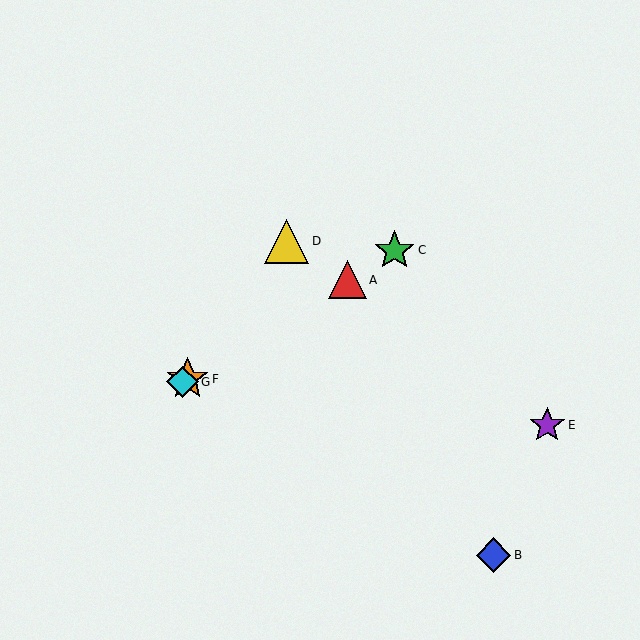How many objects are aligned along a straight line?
4 objects (A, C, F, G) are aligned along a straight line.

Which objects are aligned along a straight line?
Objects A, C, F, G are aligned along a straight line.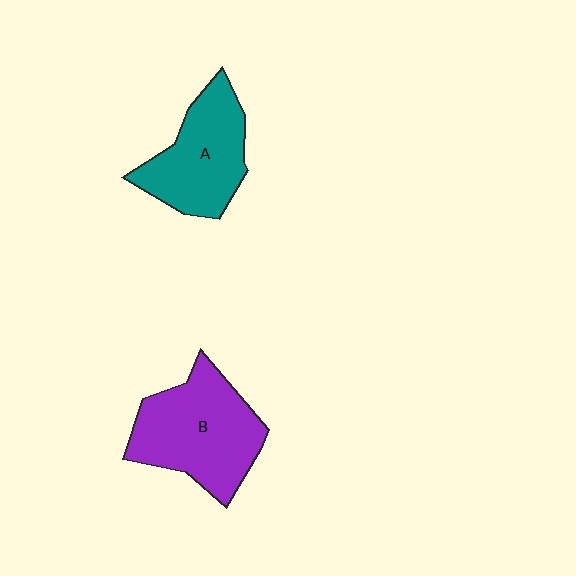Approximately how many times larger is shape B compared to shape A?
Approximately 1.2 times.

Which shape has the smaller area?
Shape A (teal).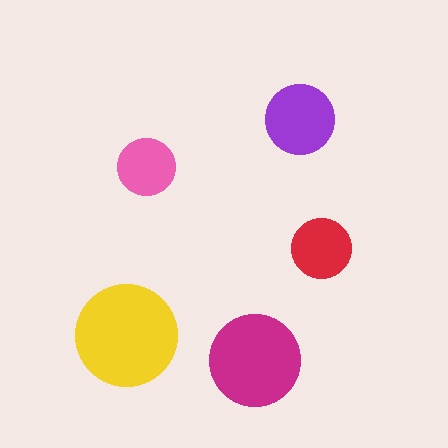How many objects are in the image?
There are 5 objects in the image.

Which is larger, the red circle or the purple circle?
The purple one.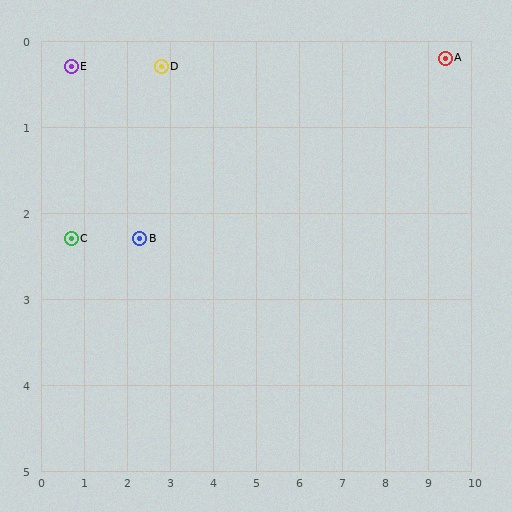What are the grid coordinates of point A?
Point A is at approximately (9.4, 0.2).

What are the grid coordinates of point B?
Point B is at approximately (2.3, 2.3).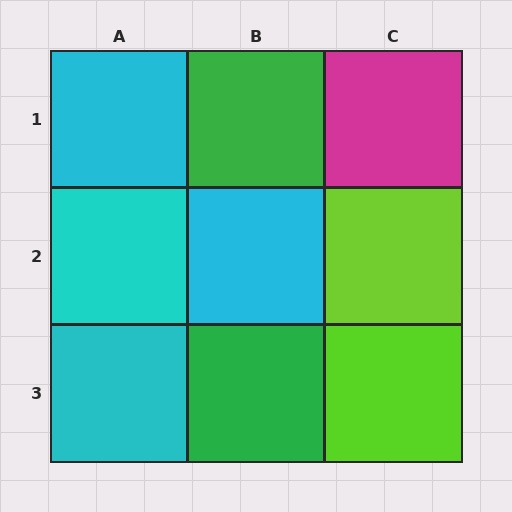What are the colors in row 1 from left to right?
Cyan, green, magenta.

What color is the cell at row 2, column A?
Cyan.